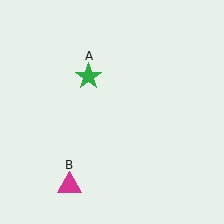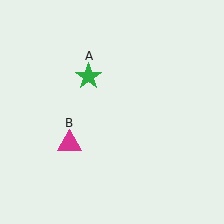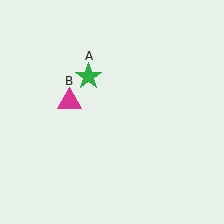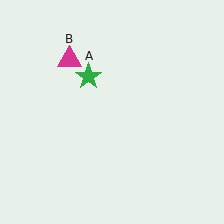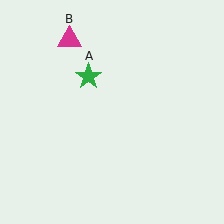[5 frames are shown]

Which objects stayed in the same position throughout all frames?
Green star (object A) remained stationary.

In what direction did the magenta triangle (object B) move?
The magenta triangle (object B) moved up.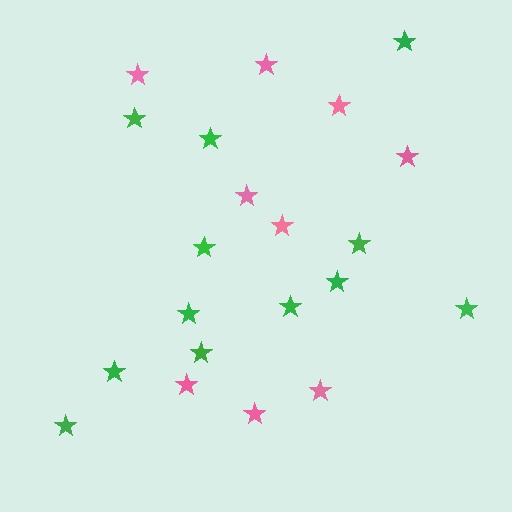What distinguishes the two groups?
There are 2 groups: one group of green stars (12) and one group of pink stars (9).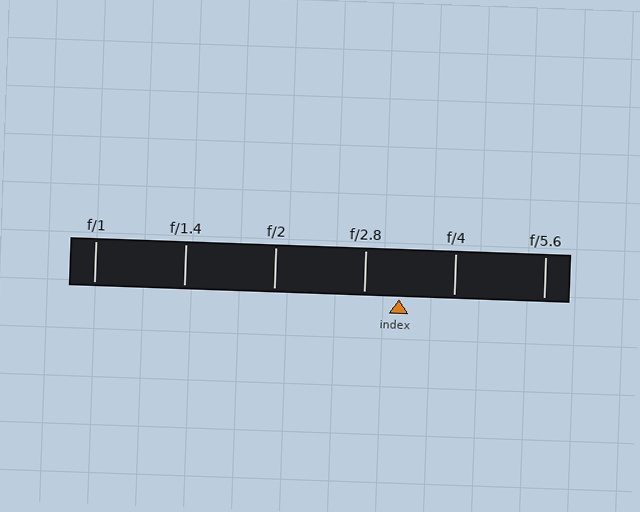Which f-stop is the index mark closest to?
The index mark is closest to f/2.8.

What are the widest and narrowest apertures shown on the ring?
The widest aperture shown is f/1 and the narrowest is f/5.6.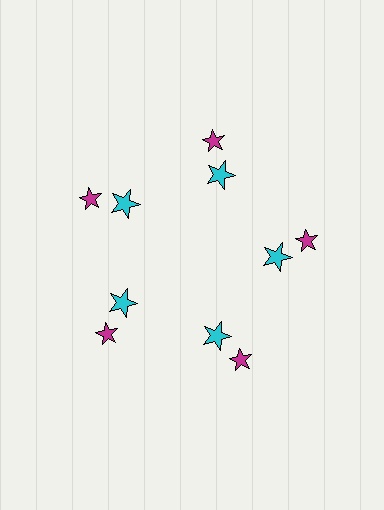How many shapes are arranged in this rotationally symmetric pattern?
There are 10 shapes, arranged in 5 groups of 2.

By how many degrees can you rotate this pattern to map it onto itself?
The pattern maps onto itself every 72 degrees of rotation.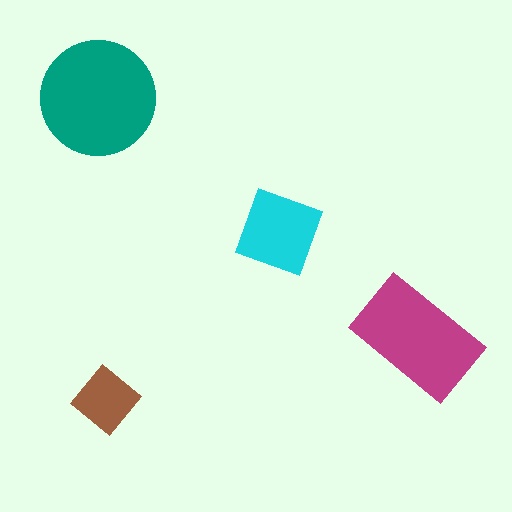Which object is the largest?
The teal circle.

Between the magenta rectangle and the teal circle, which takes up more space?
The teal circle.